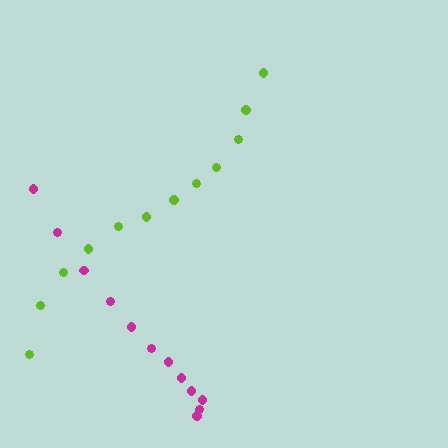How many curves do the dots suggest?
There are 2 distinct paths.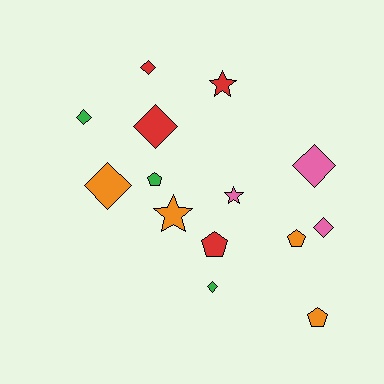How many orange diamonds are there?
There is 1 orange diamond.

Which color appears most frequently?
Orange, with 4 objects.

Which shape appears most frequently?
Diamond, with 7 objects.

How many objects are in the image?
There are 14 objects.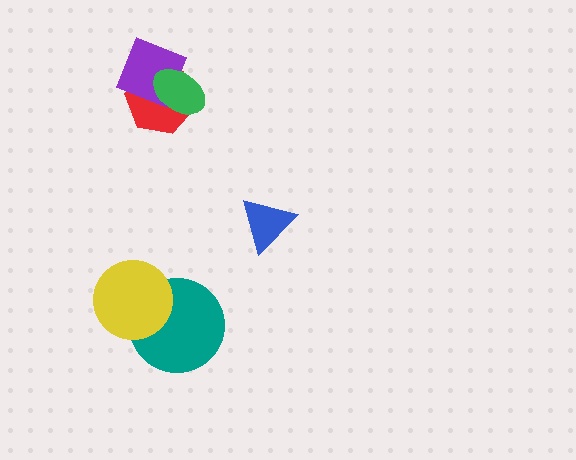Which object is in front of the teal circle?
The yellow circle is in front of the teal circle.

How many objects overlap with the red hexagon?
2 objects overlap with the red hexagon.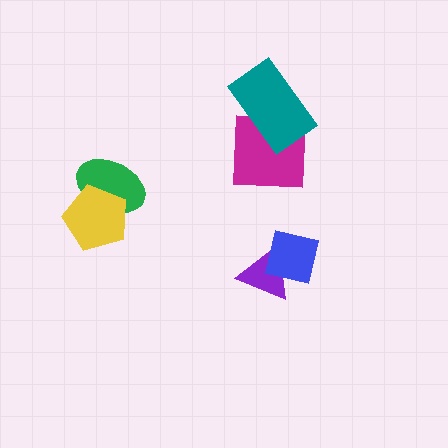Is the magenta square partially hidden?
Yes, it is partially covered by another shape.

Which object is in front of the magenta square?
The teal rectangle is in front of the magenta square.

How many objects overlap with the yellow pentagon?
1 object overlaps with the yellow pentagon.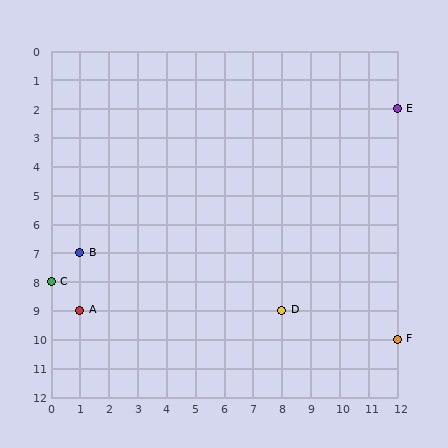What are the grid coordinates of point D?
Point D is at grid coordinates (8, 9).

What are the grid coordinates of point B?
Point B is at grid coordinates (1, 7).